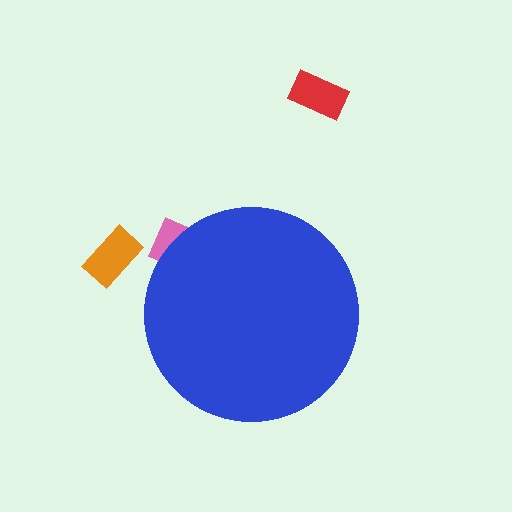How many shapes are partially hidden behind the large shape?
1 shape is partially hidden.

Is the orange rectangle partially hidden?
No, the orange rectangle is fully visible.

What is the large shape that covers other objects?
A blue circle.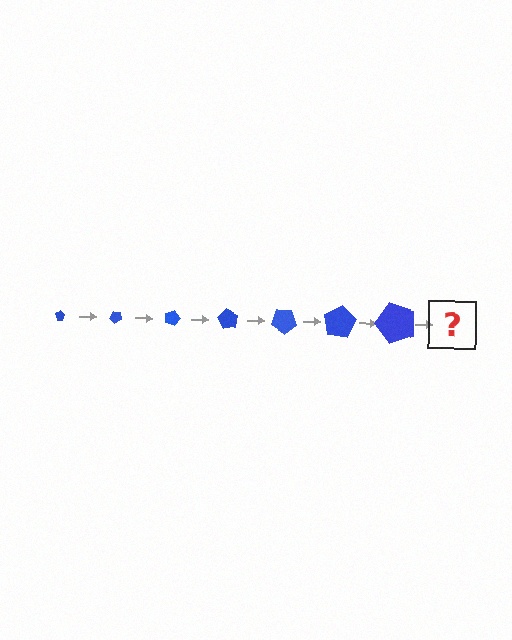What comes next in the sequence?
The next element should be a pentagon, larger than the previous one and rotated 315 degrees from the start.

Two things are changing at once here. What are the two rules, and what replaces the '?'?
The two rules are that the pentagon grows larger each step and it rotates 45 degrees each step. The '?' should be a pentagon, larger than the previous one and rotated 315 degrees from the start.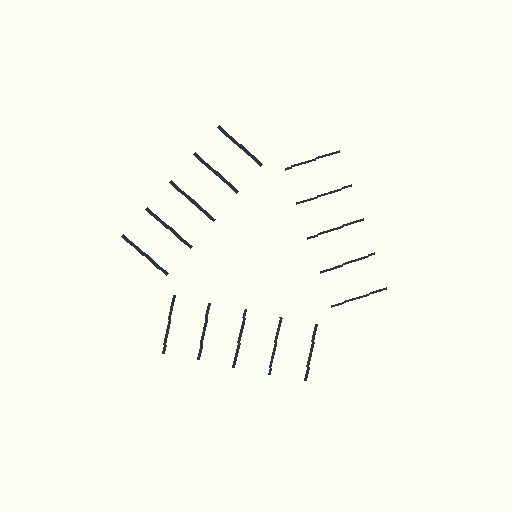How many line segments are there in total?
15 — 5 along each of the 3 edges.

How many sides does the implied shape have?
3 sides — the line-ends trace a triangle.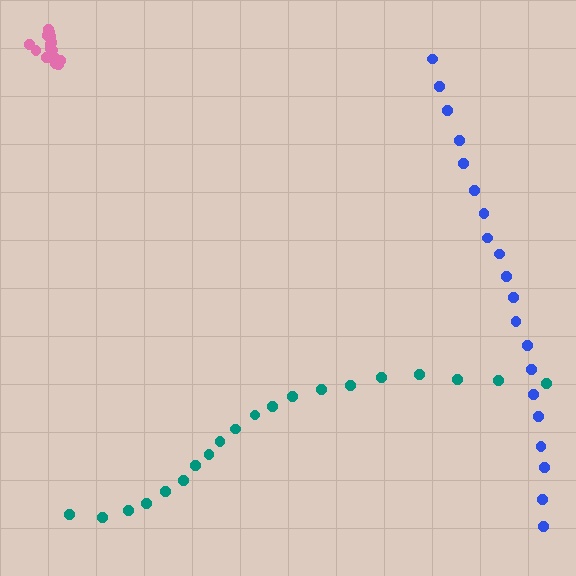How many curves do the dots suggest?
There are 3 distinct paths.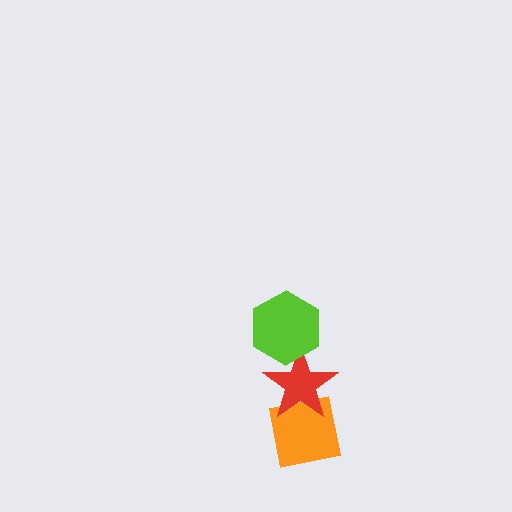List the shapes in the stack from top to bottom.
From top to bottom: the lime hexagon, the red star, the orange square.